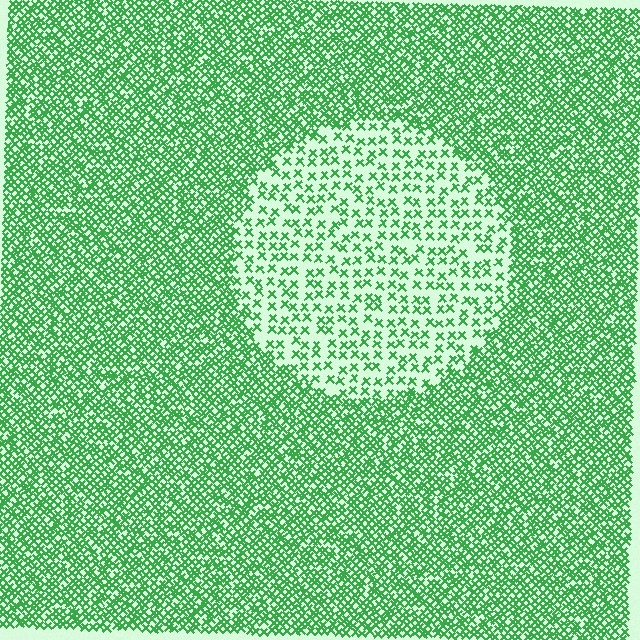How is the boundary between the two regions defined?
The boundary is defined by a change in element density (approximately 2.6x ratio). All elements are the same color, size, and shape.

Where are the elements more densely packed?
The elements are more densely packed outside the circle boundary.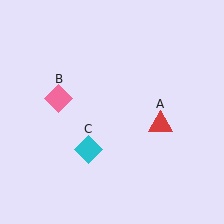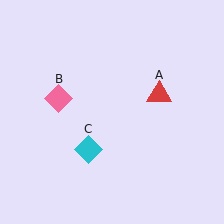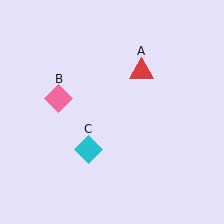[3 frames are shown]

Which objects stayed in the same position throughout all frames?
Pink diamond (object B) and cyan diamond (object C) remained stationary.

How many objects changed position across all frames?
1 object changed position: red triangle (object A).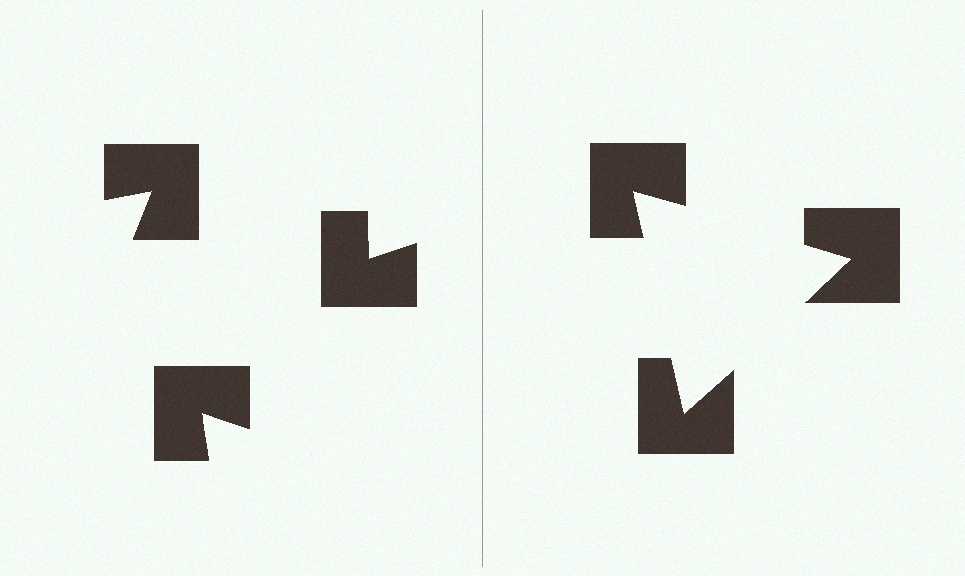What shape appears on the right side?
An illusory triangle.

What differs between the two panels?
The notched squares are positioned identically on both sides; only the wedge orientations differ. On the right they align to a triangle; on the left they are misaligned.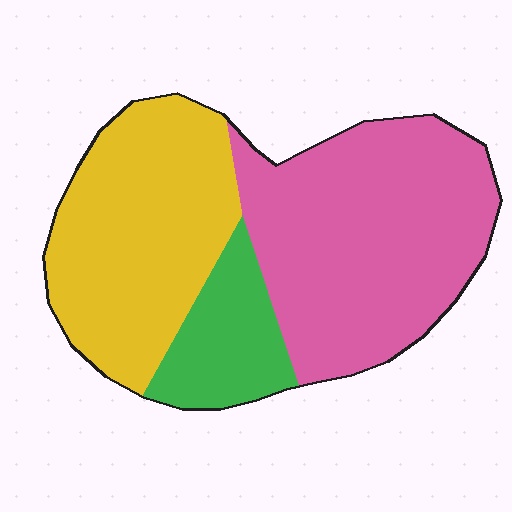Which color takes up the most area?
Pink, at roughly 50%.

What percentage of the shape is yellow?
Yellow takes up between a quarter and a half of the shape.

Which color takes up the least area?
Green, at roughly 15%.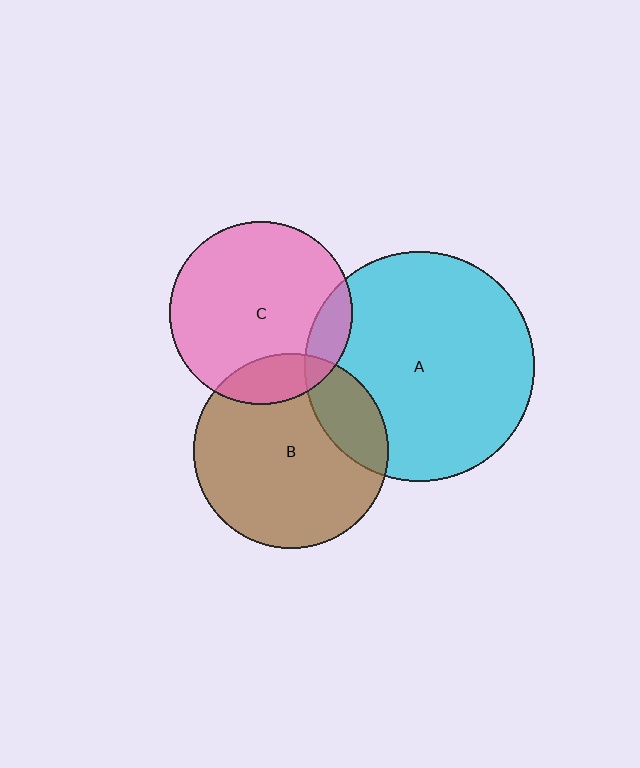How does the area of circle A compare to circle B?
Approximately 1.4 times.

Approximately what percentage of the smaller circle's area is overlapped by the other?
Approximately 15%.